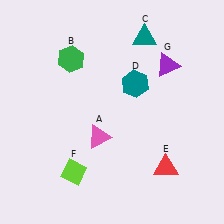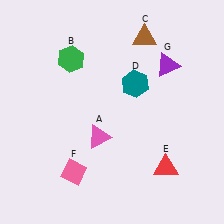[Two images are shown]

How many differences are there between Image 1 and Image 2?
There are 2 differences between the two images.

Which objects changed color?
C changed from teal to brown. F changed from lime to pink.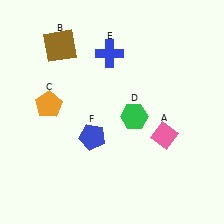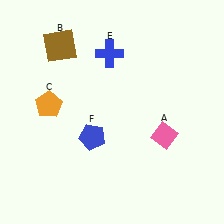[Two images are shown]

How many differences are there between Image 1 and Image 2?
There is 1 difference between the two images.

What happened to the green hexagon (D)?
The green hexagon (D) was removed in Image 2. It was in the bottom-right area of Image 1.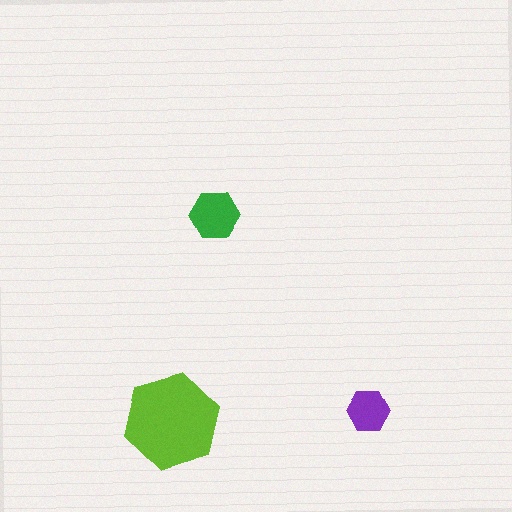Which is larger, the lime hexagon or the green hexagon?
The lime one.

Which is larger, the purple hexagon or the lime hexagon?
The lime one.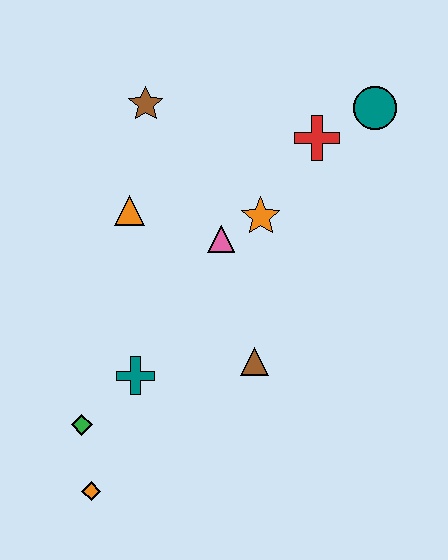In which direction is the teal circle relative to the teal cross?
The teal circle is above the teal cross.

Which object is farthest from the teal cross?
The teal circle is farthest from the teal cross.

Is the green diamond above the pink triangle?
No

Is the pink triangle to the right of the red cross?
No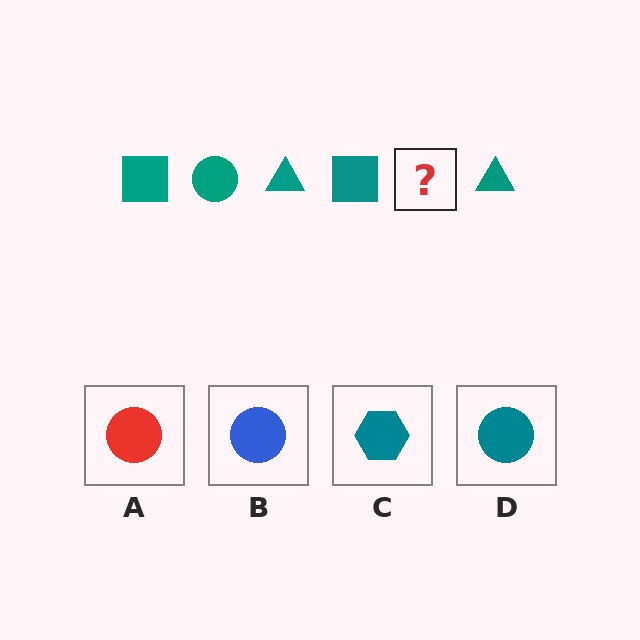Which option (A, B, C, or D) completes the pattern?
D.